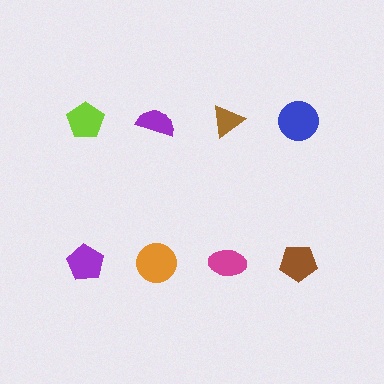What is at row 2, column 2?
An orange circle.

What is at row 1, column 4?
A blue circle.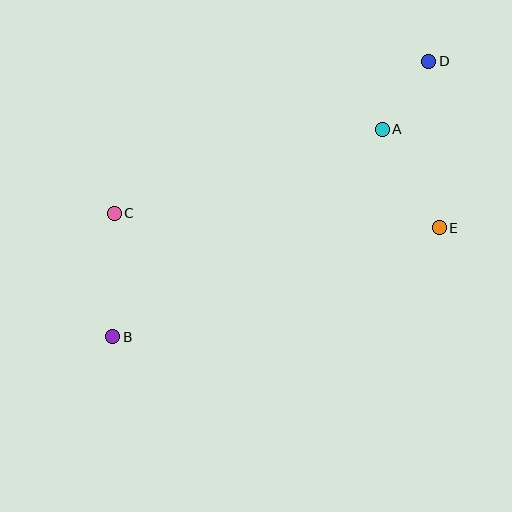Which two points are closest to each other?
Points A and D are closest to each other.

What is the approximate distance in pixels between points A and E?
The distance between A and E is approximately 114 pixels.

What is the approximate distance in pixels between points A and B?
The distance between A and B is approximately 340 pixels.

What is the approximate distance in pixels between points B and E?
The distance between B and E is approximately 344 pixels.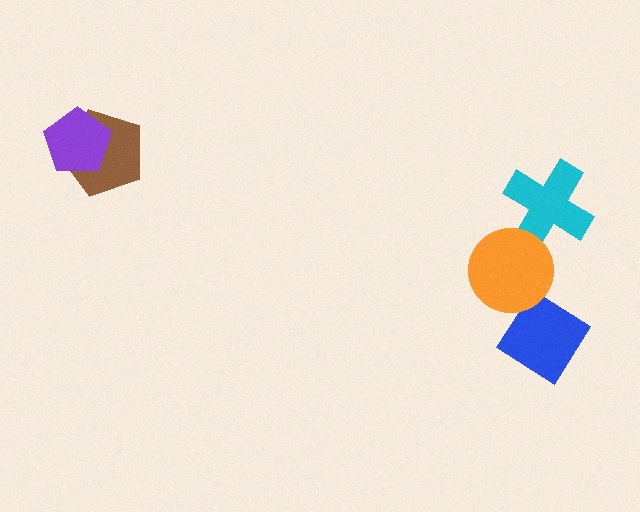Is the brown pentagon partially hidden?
Yes, it is partially covered by another shape.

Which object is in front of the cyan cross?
The orange circle is in front of the cyan cross.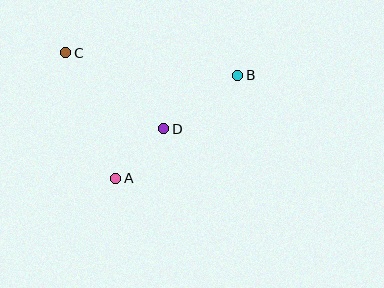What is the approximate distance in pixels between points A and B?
The distance between A and B is approximately 159 pixels.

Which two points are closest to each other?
Points A and D are closest to each other.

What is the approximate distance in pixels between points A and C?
The distance between A and C is approximately 135 pixels.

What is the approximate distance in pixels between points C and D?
The distance between C and D is approximately 124 pixels.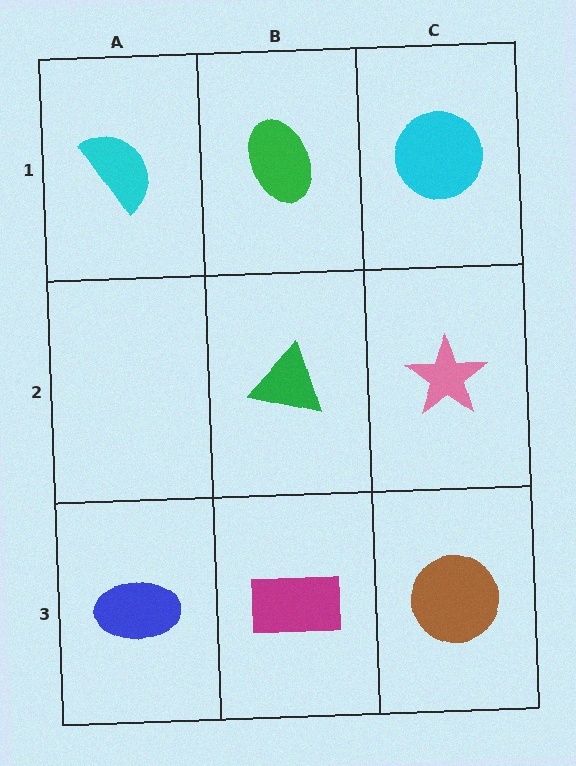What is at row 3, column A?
A blue ellipse.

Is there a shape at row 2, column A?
No, that cell is empty.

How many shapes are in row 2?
2 shapes.